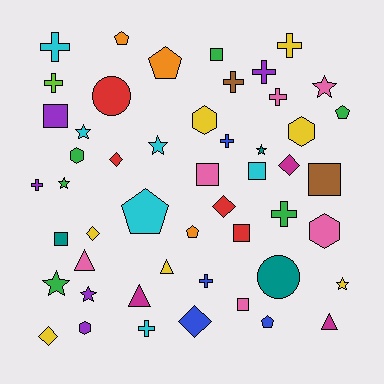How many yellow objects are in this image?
There are 7 yellow objects.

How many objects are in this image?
There are 50 objects.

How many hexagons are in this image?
There are 5 hexagons.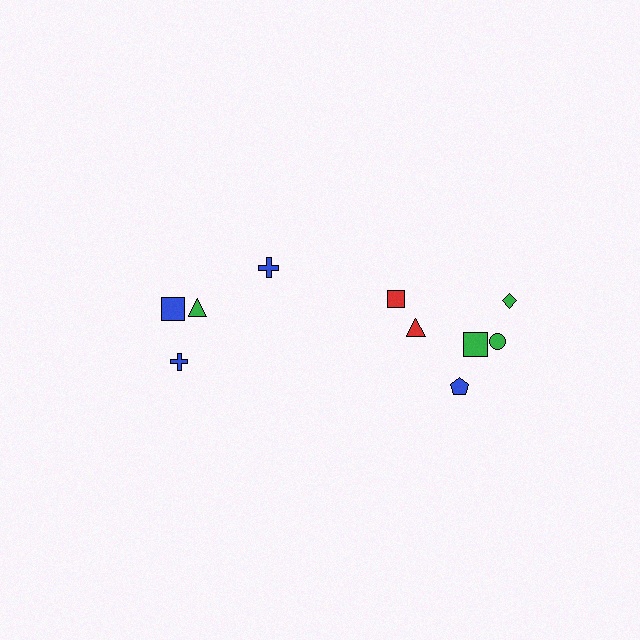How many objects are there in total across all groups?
There are 10 objects.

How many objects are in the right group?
There are 6 objects.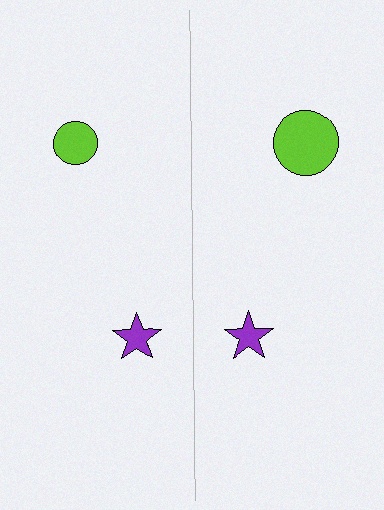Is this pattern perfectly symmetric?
No, the pattern is not perfectly symmetric. The lime circle on the right side has a different size than its mirror counterpart.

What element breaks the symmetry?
The lime circle on the right side has a different size than its mirror counterpart.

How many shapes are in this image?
There are 4 shapes in this image.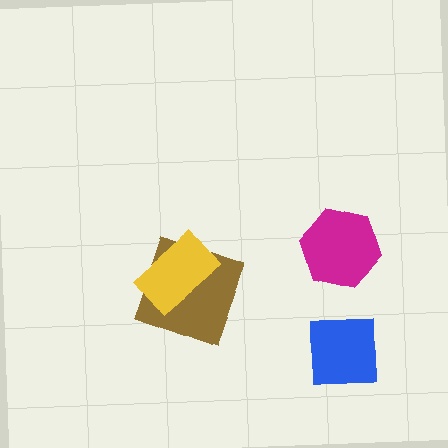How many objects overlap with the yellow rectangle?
1 object overlaps with the yellow rectangle.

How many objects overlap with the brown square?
1 object overlaps with the brown square.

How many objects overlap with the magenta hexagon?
0 objects overlap with the magenta hexagon.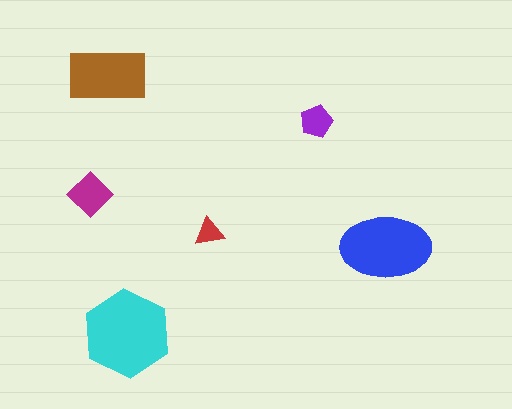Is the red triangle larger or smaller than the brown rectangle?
Smaller.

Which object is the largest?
The cyan hexagon.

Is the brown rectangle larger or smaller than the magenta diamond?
Larger.